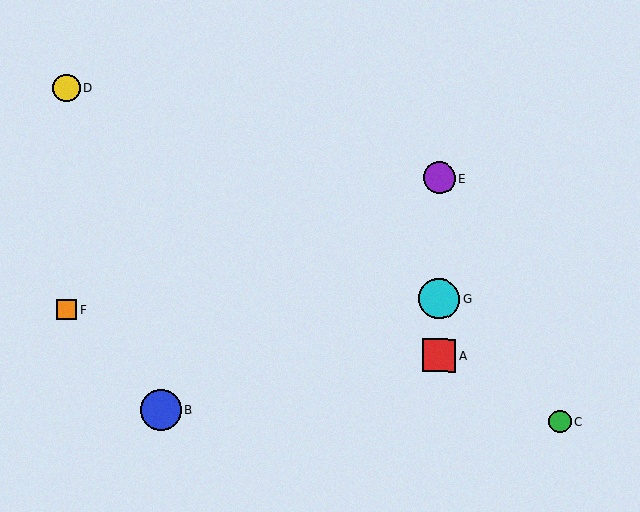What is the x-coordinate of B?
Object B is at x≈161.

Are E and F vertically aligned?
No, E is at x≈440 and F is at x≈66.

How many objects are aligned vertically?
3 objects (A, E, G) are aligned vertically.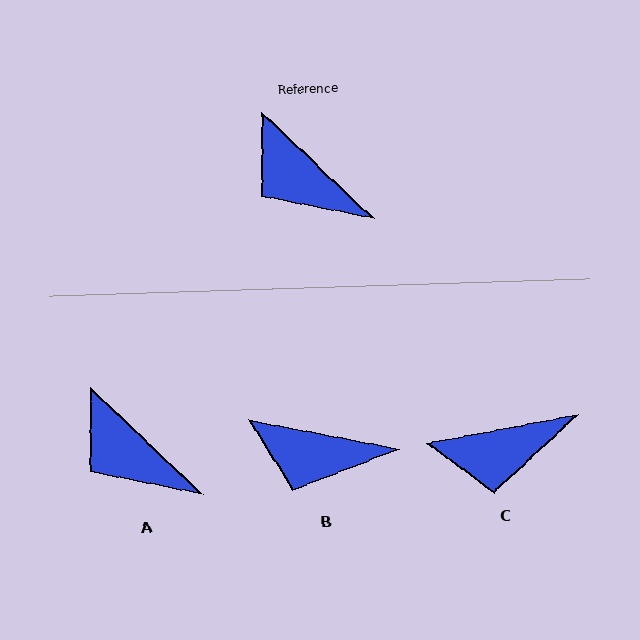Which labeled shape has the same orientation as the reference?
A.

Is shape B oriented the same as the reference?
No, it is off by about 32 degrees.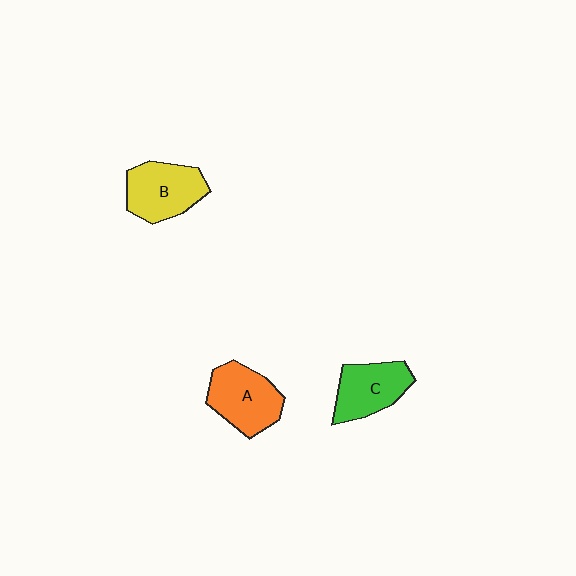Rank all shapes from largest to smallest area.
From largest to smallest: A (orange), B (yellow), C (green).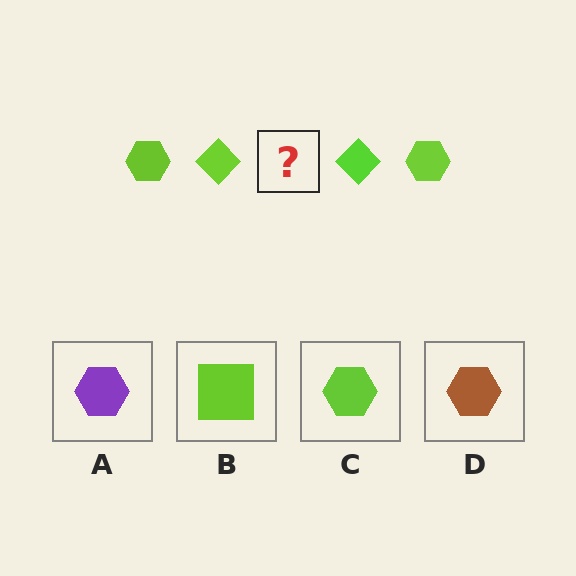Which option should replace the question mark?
Option C.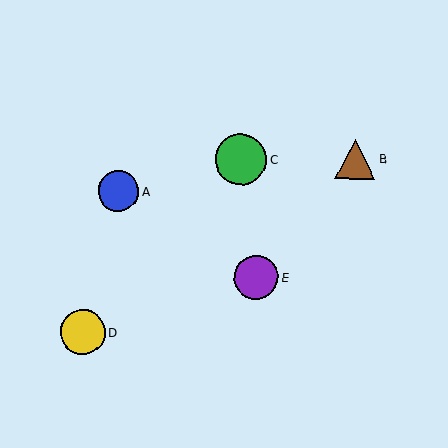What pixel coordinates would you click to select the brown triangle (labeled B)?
Click at (355, 159) to select the brown triangle B.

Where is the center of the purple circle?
The center of the purple circle is at (256, 277).